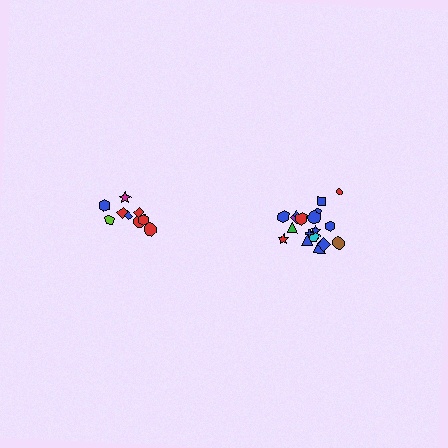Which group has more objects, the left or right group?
The right group.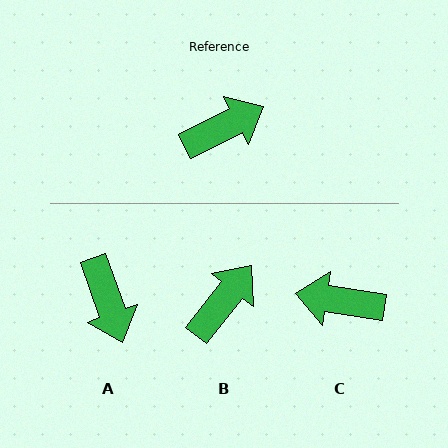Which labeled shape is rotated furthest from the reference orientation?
C, about 144 degrees away.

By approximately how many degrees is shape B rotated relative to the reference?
Approximately 24 degrees counter-clockwise.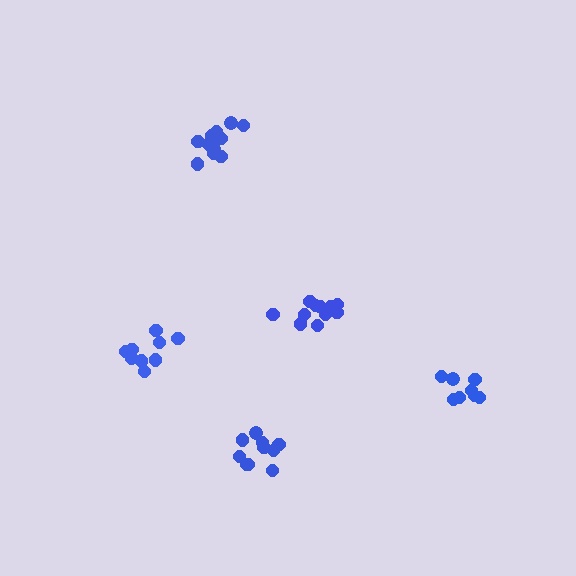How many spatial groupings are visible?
There are 5 spatial groupings.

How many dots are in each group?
Group 1: 13 dots, Group 2: 11 dots, Group 3: 9 dots, Group 4: 8 dots, Group 5: 11 dots (52 total).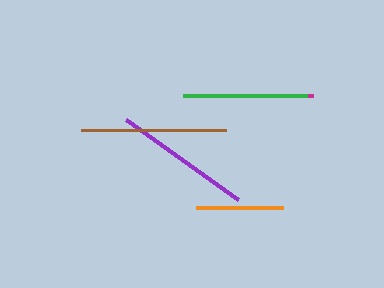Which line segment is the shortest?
The magenta line is the shortest at approximately 74 pixels.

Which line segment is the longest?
The brown line is the longest at approximately 145 pixels.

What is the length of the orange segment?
The orange segment is approximately 87 pixels long.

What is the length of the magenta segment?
The magenta segment is approximately 74 pixels long.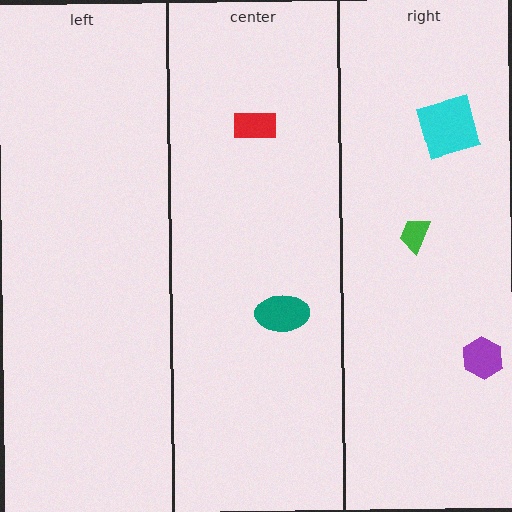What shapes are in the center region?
The teal ellipse, the red rectangle.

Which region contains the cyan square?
The right region.